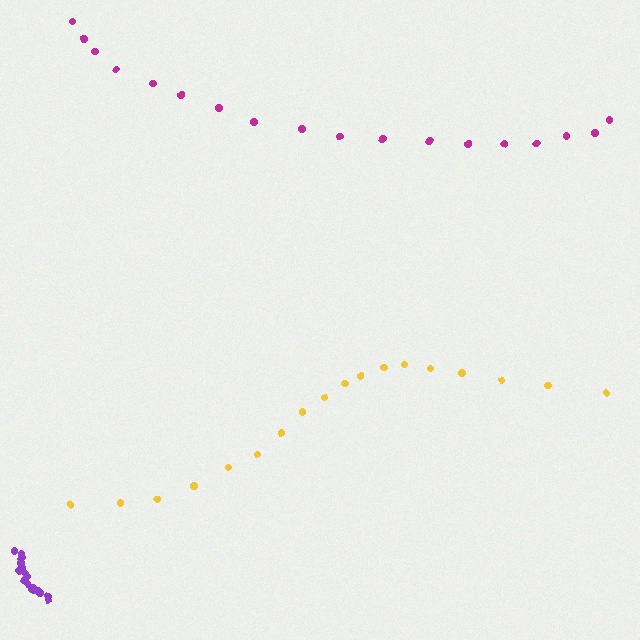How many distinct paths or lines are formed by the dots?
There are 3 distinct paths.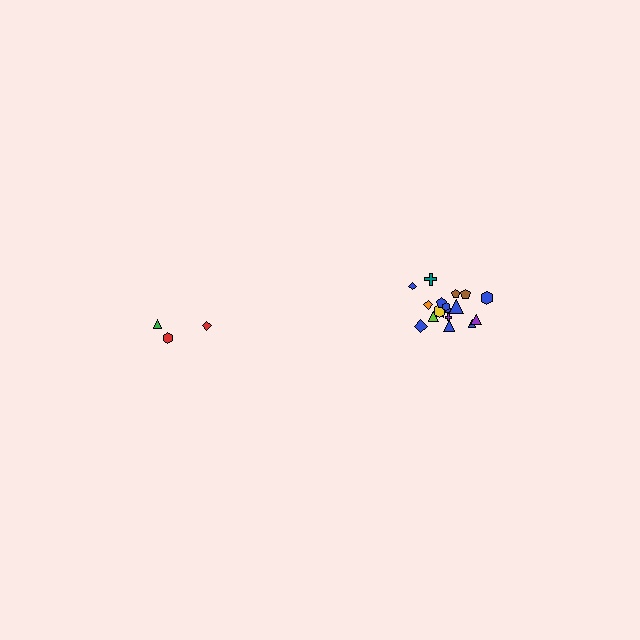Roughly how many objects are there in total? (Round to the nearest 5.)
Roughly 20 objects in total.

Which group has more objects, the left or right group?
The right group.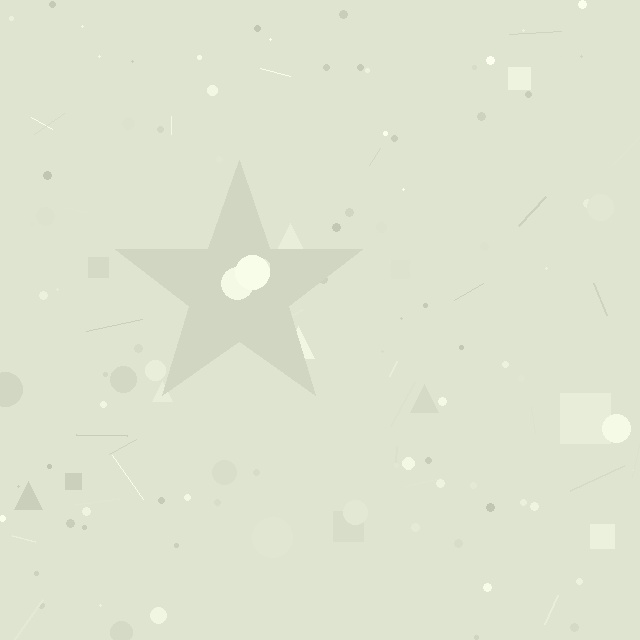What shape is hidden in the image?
A star is hidden in the image.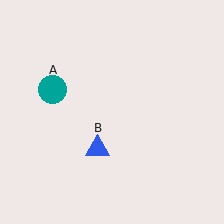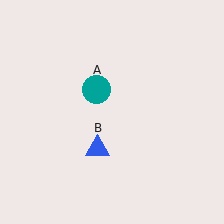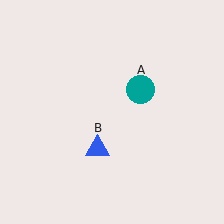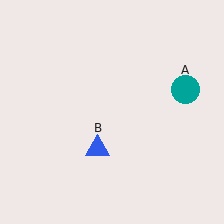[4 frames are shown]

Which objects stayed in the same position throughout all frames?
Blue triangle (object B) remained stationary.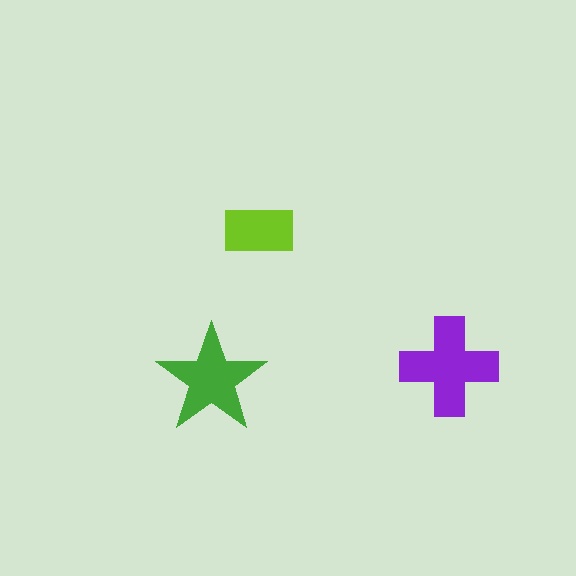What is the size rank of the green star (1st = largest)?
2nd.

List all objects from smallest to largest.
The lime rectangle, the green star, the purple cross.